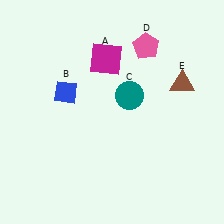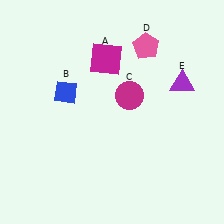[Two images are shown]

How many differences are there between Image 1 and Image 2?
There are 2 differences between the two images.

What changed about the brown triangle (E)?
In Image 1, E is brown. In Image 2, it changed to purple.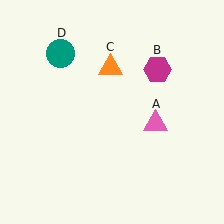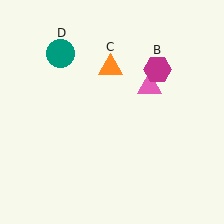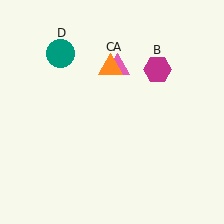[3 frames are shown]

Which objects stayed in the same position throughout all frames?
Magenta hexagon (object B) and orange triangle (object C) and teal circle (object D) remained stationary.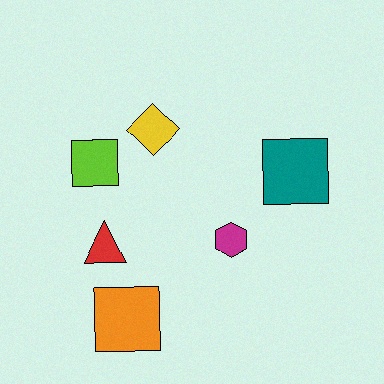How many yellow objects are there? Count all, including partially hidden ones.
There is 1 yellow object.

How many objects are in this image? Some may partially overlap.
There are 6 objects.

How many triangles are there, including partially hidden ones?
There is 1 triangle.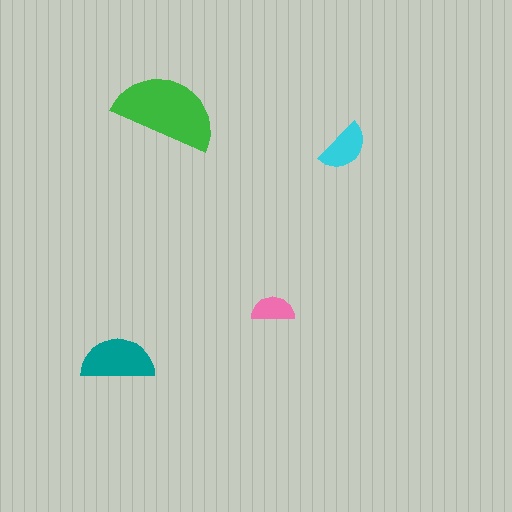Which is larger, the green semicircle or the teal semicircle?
The green one.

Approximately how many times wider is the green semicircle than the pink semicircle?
About 2.5 times wider.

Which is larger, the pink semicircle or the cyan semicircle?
The cyan one.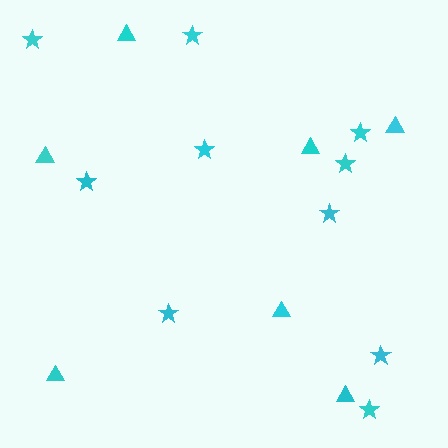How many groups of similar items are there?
There are 2 groups: one group of stars (10) and one group of triangles (7).